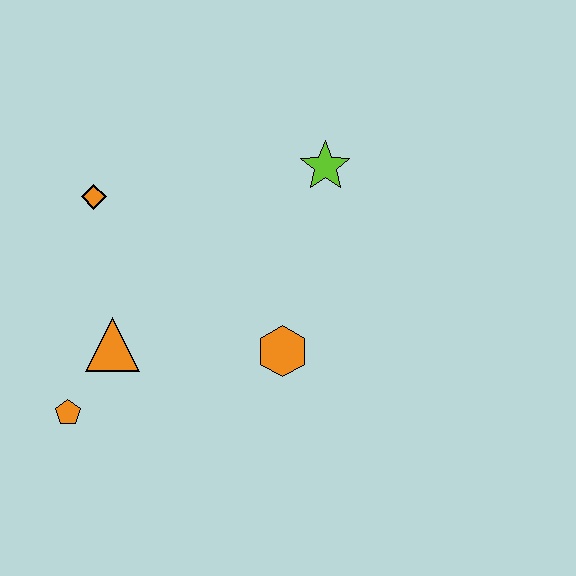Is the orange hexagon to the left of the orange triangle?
No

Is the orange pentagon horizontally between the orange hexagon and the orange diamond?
No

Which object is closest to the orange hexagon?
The orange triangle is closest to the orange hexagon.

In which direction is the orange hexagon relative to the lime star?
The orange hexagon is below the lime star.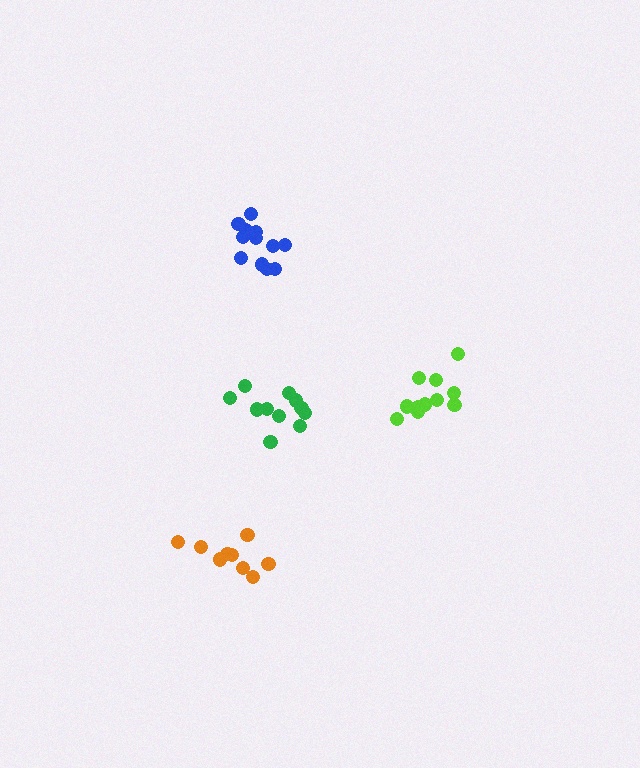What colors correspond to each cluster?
The clusters are colored: lime, blue, green, orange.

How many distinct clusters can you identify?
There are 4 distinct clusters.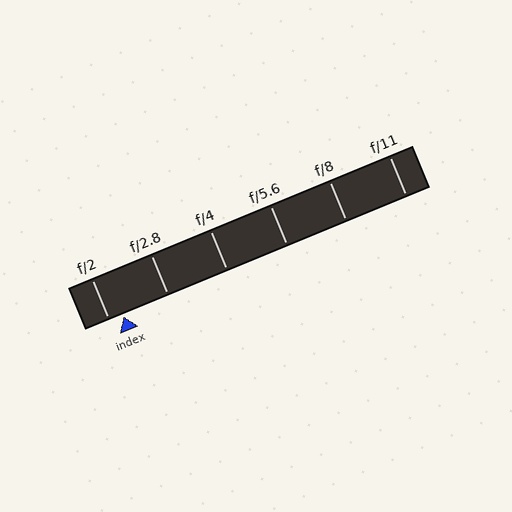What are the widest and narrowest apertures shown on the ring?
The widest aperture shown is f/2 and the narrowest is f/11.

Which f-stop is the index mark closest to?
The index mark is closest to f/2.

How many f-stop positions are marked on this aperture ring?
There are 6 f-stop positions marked.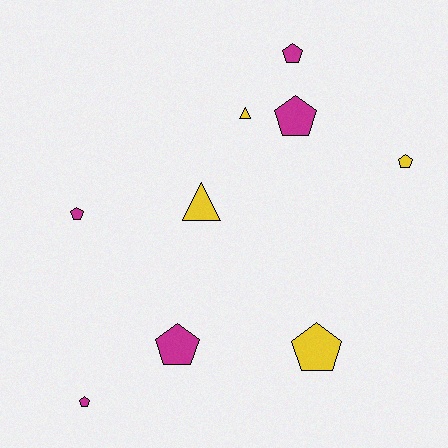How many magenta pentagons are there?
There are 5 magenta pentagons.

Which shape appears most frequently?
Pentagon, with 7 objects.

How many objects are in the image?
There are 9 objects.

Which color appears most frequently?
Magenta, with 5 objects.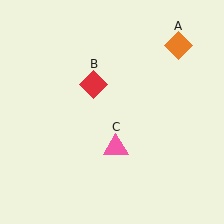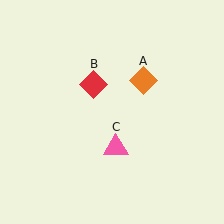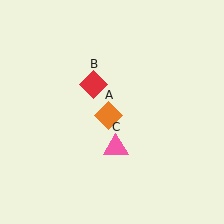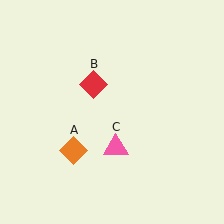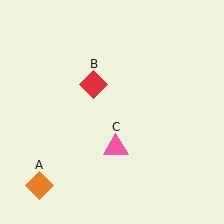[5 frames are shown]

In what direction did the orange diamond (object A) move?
The orange diamond (object A) moved down and to the left.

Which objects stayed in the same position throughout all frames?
Red diamond (object B) and pink triangle (object C) remained stationary.